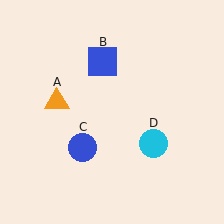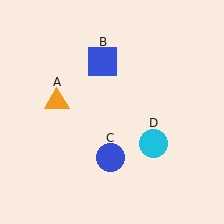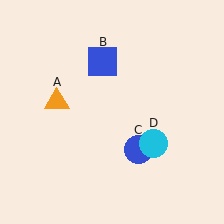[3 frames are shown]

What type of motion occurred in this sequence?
The blue circle (object C) rotated counterclockwise around the center of the scene.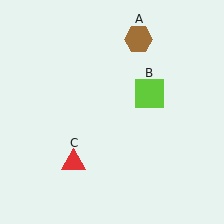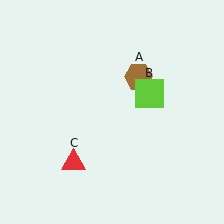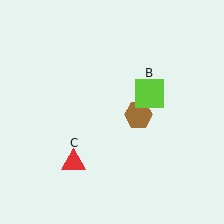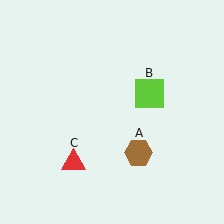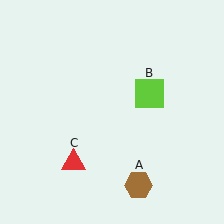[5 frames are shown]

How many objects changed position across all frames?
1 object changed position: brown hexagon (object A).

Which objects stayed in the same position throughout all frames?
Lime square (object B) and red triangle (object C) remained stationary.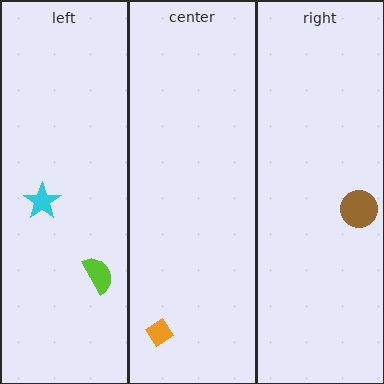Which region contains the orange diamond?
The center region.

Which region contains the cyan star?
The left region.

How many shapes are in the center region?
1.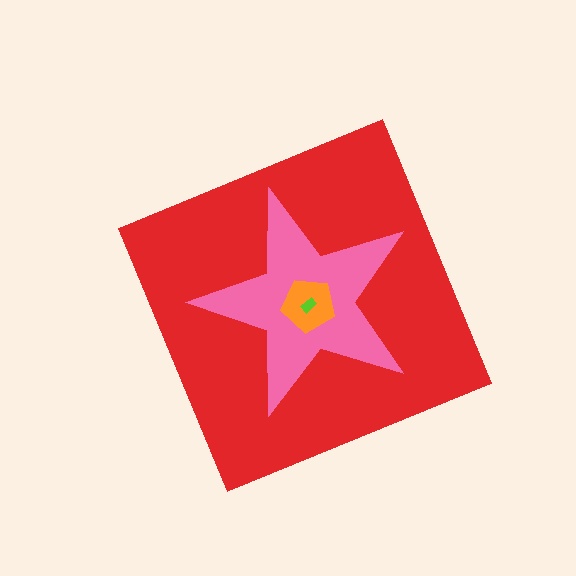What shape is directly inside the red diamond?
The pink star.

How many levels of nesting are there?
4.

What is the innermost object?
The lime rectangle.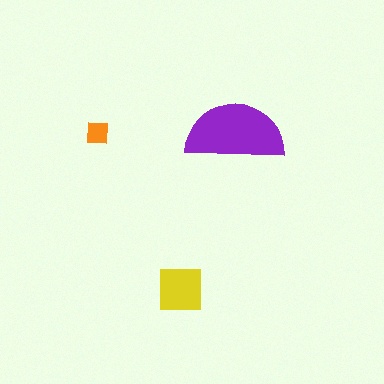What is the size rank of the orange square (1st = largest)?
3rd.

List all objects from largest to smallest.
The purple semicircle, the yellow square, the orange square.